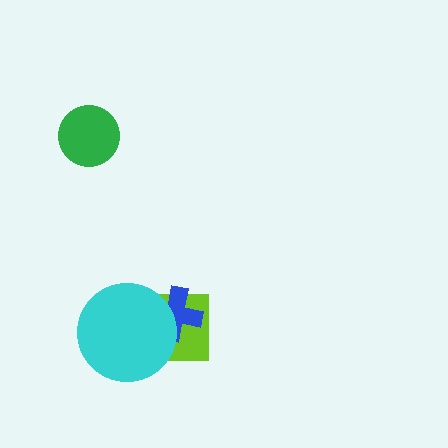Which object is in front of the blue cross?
The cyan circle is in front of the blue cross.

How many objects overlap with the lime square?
2 objects overlap with the lime square.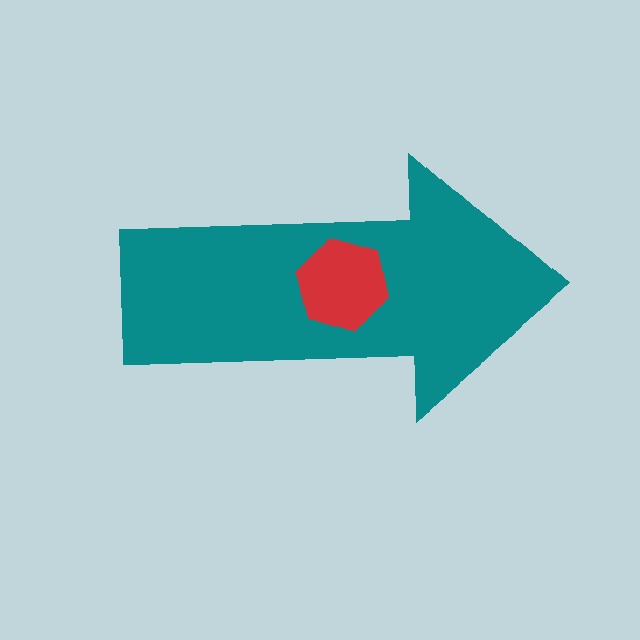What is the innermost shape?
The red hexagon.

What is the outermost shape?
The teal arrow.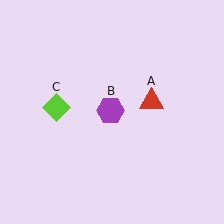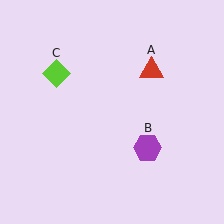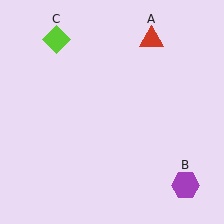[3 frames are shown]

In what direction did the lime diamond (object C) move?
The lime diamond (object C) moved up.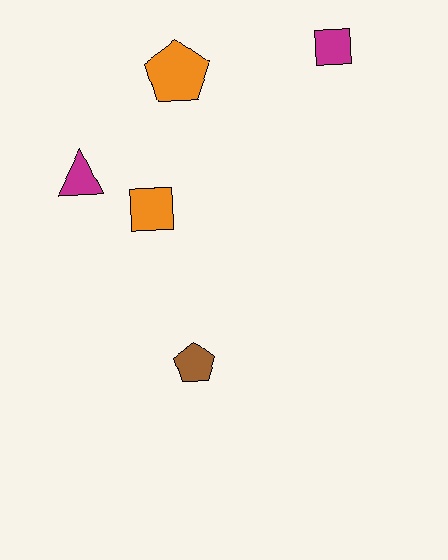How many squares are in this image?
There are 2 squares.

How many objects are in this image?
There are 5 objects.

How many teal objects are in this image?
There are no teal objects.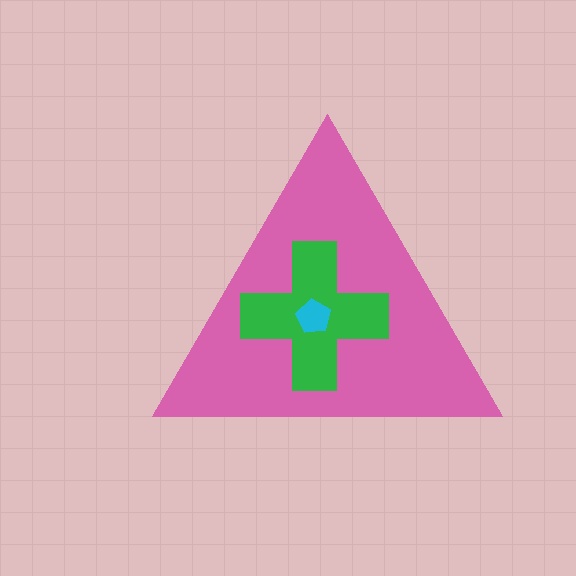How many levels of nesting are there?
3.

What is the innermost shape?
The cyan pentagon.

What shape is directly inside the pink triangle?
The green cross.